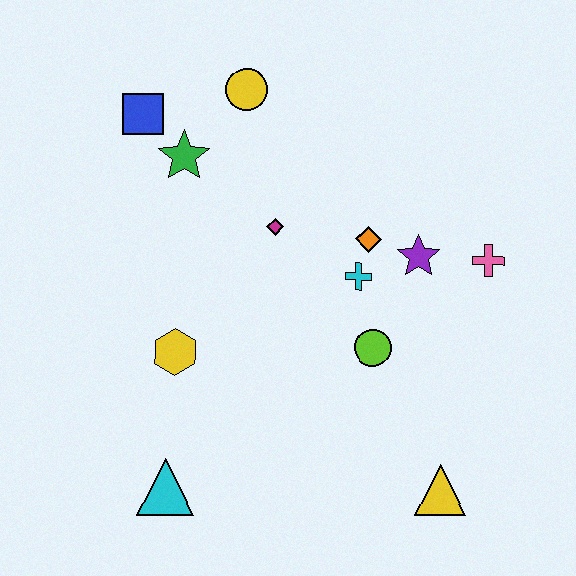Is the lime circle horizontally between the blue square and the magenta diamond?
No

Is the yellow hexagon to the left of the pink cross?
Yes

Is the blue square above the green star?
Yes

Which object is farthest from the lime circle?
The blue square is farthest from the lime circle.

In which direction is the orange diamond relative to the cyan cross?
The orange diamond is above the cyan cross.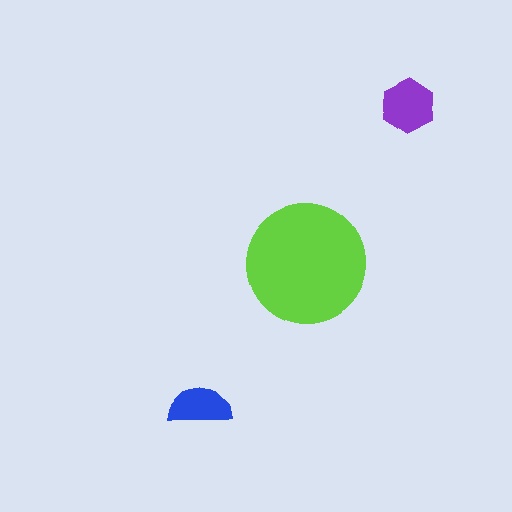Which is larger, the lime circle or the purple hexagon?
The lime circle.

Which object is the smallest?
The blue semicircle.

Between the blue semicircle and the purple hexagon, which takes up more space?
The purple hexagon.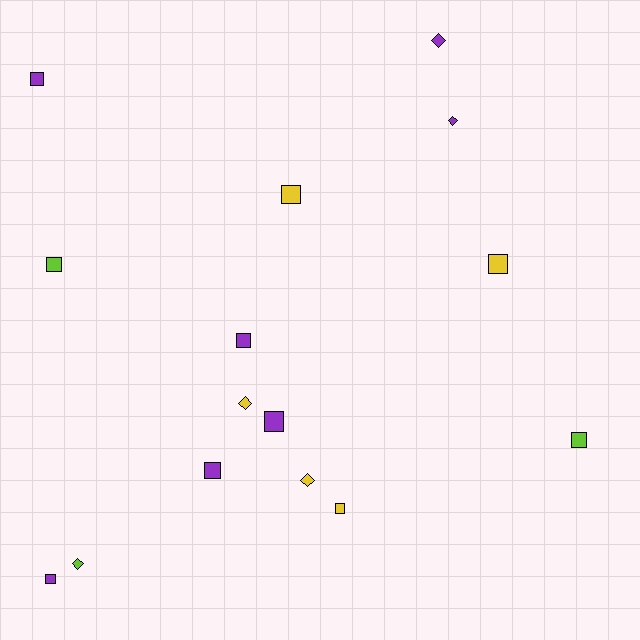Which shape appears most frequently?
Square, with 10 objects.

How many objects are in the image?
There are 15 objects.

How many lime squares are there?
There are 2 lime squares.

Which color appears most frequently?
Purple, with 7 objects.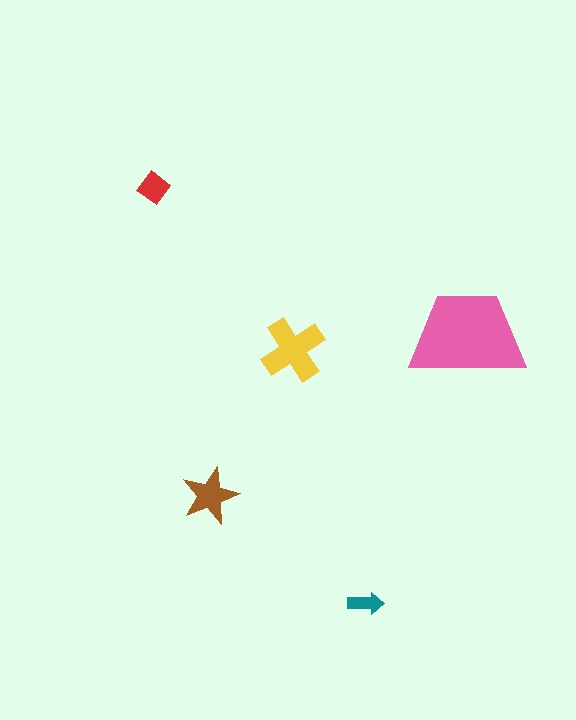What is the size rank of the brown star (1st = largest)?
3rd.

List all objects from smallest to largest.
The teal arrow, the red diamond, the brown star, the yellow cross, the pink trapezoid.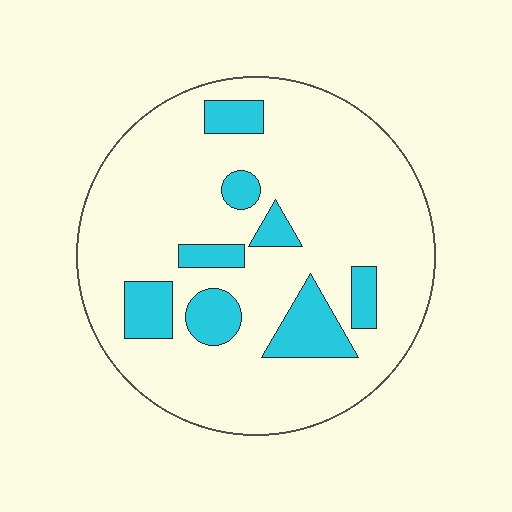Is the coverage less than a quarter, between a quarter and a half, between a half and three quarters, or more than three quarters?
Less than a quarter.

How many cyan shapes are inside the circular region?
8.